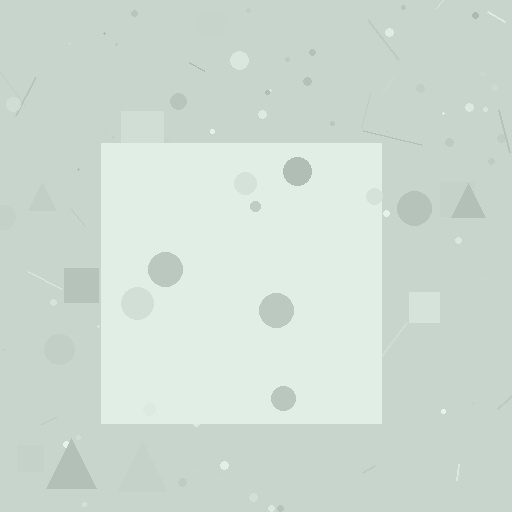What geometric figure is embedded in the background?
A square is embedded in the background.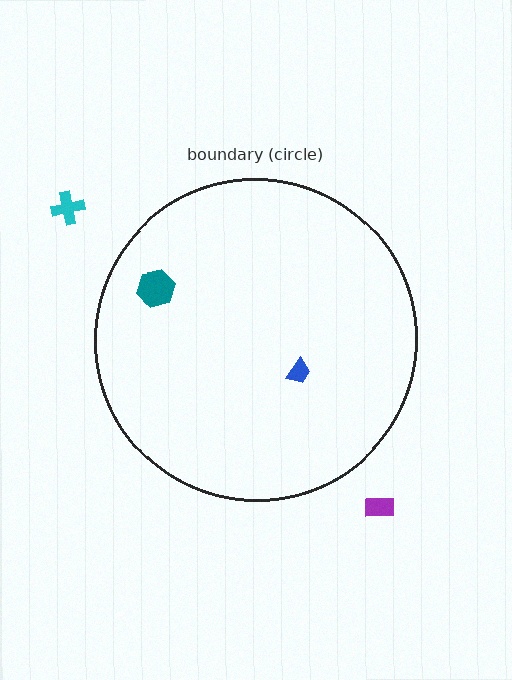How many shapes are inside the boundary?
2 inside, 2 outside.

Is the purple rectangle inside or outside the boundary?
Outside.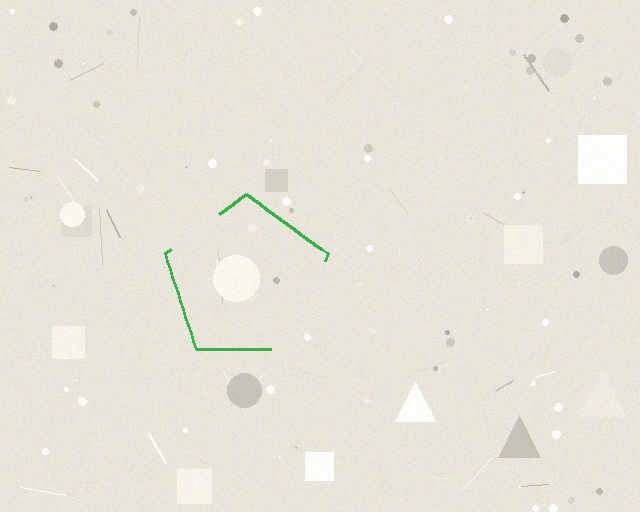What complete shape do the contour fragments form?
The contour fragments form a pentagon.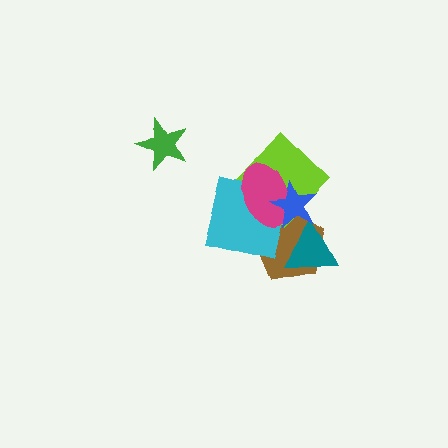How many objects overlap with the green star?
0 objects overlap with the green star.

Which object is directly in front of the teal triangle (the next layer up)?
The cyan square is directly in front of the teal triangle.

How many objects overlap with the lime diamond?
4 objects overlap with the lime diamond.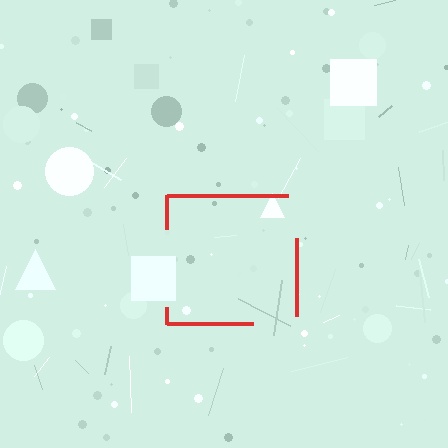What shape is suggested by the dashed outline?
The dashed outline suggests a square.